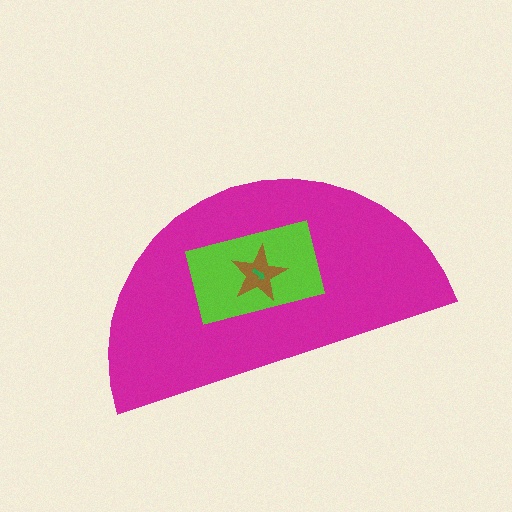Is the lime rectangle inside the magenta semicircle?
Yes.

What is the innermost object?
The green arrow.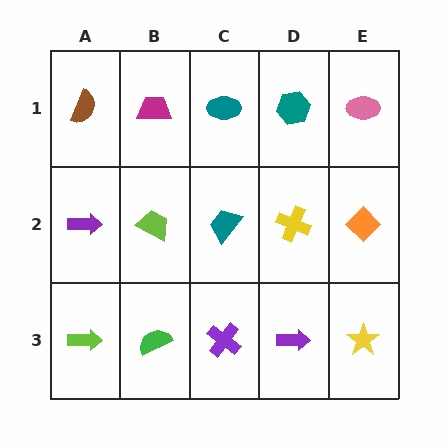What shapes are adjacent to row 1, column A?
A purple arrow (row 2, column A), a magenta trapezoid (row 1, column B).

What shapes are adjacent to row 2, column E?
A pink ellipse (row 1, column E), a yellow star (row 3, column E), a yellow cross (row 2, column D).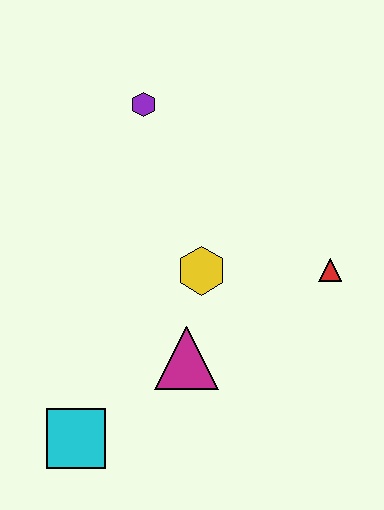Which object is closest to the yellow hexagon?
The magenta triangle is closest to the yellow hexagon.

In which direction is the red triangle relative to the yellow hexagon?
The red triangle is to the right of the yellow hexagon.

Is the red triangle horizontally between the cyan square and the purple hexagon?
No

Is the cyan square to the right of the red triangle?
No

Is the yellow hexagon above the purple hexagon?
No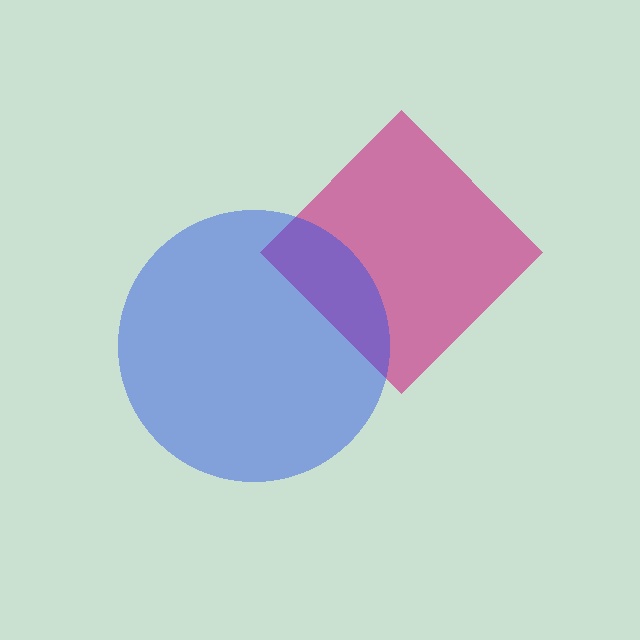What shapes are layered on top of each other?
The layered shapes are: a magenta diamond, a blue circle.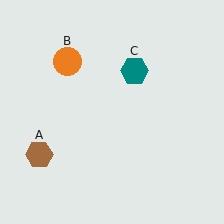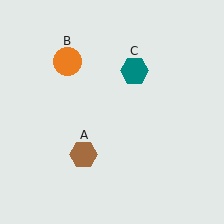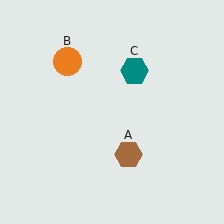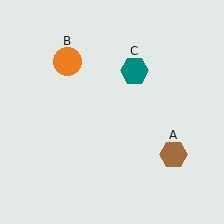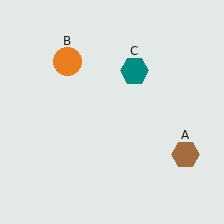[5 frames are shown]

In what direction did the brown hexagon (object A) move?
The brown hexagon (object A) moved right.